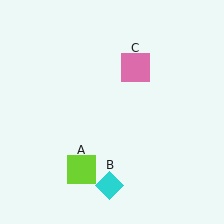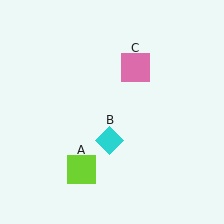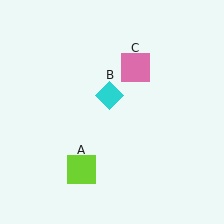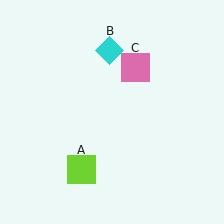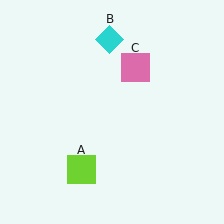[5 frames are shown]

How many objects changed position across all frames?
1 object changed position: cyan diamond (object B).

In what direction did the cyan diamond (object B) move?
The cyan diamond (object B) moved up.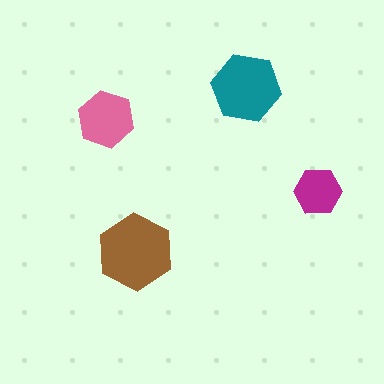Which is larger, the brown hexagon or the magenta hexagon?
The brown one.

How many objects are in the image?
There are 4 objects in the image.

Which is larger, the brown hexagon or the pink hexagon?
The brown one.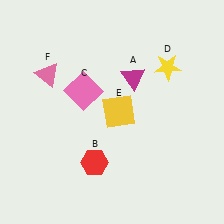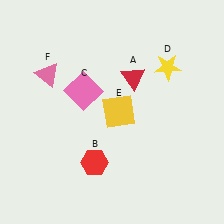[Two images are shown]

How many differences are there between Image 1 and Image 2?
There is 1 difference between the two images.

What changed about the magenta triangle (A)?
In Image 1, A is magenta. In Image 2, it changed to red.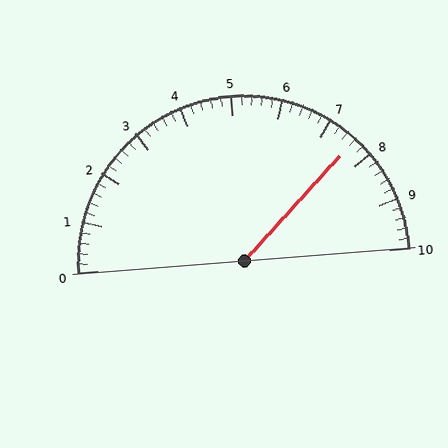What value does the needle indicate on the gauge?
The needle indicates approximately 7.6.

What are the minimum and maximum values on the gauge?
The gauge ranges from 0 to 10.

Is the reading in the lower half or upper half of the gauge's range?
The reading is in the upper half of the range (0 to 10).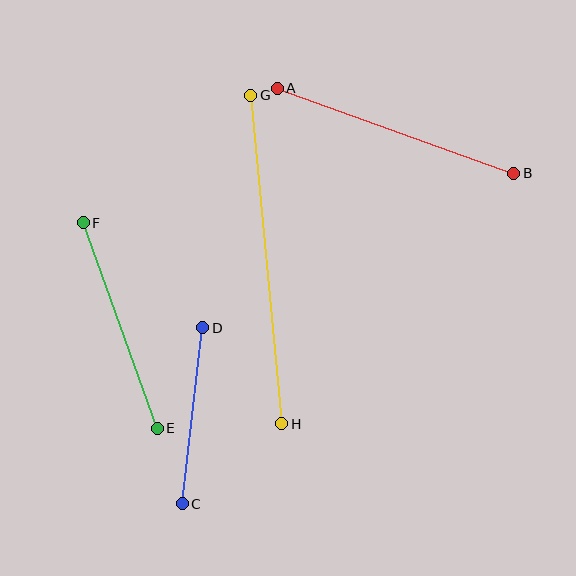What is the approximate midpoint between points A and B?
The midpoint is at approximately (395, 131) pixels.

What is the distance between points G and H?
The distance is approximately 330 pixels.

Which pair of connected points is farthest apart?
Points G and H are farthest apart.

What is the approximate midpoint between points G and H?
The midpoint is at approximately (266, 260) pixels.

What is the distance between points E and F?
The distance is approximately 219 pixels.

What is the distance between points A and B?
The distance is approximately 252 pixels.